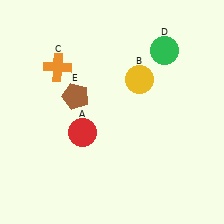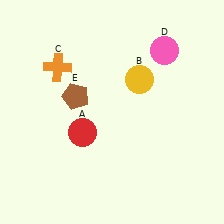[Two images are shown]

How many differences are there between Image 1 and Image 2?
There is 1 difference between the two images.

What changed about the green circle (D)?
In Image 1, D is green. In Image 2, it changed to pink.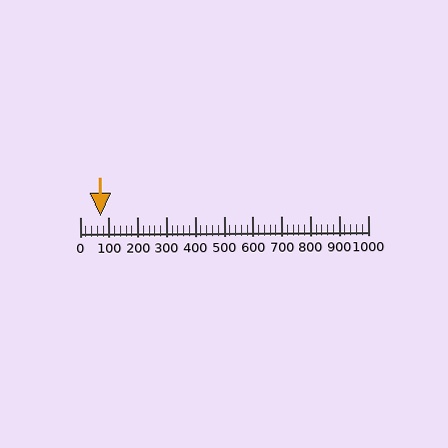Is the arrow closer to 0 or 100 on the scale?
The arrow is closer to 100.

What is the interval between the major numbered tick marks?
The major tick marks are spaced 100 units apart.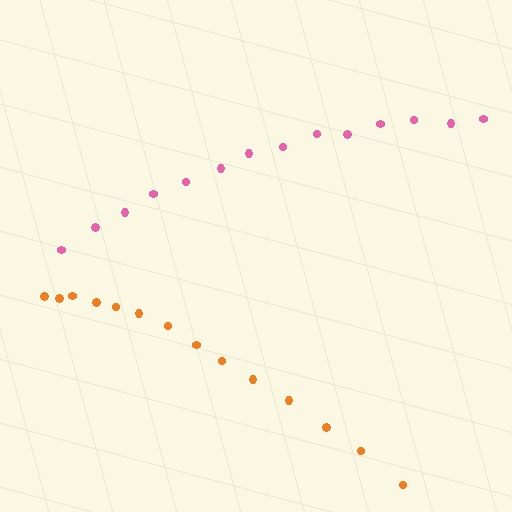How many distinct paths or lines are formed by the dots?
There are 2 distinct paths.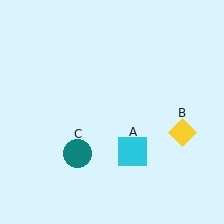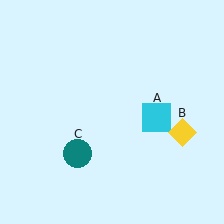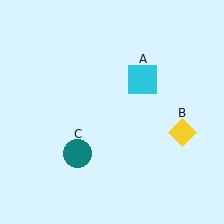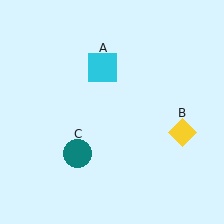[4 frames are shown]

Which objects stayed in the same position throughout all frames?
Yellow diamond (object B) and teal circle (object C) remained stationary.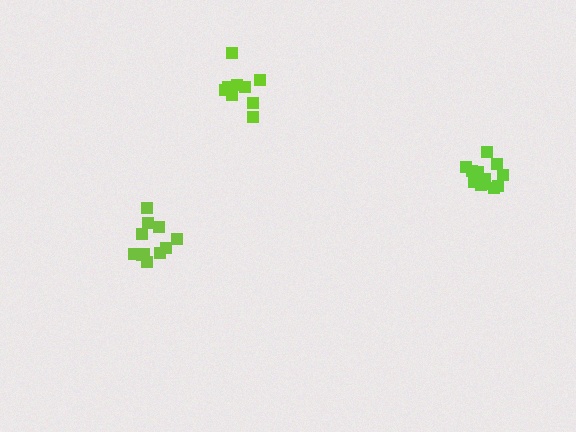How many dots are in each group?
Group 1: 11 dots, Group 2: 9 dots, Group 3: 12 dots (32 total).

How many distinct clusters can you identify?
There are 3 distinct clusters.